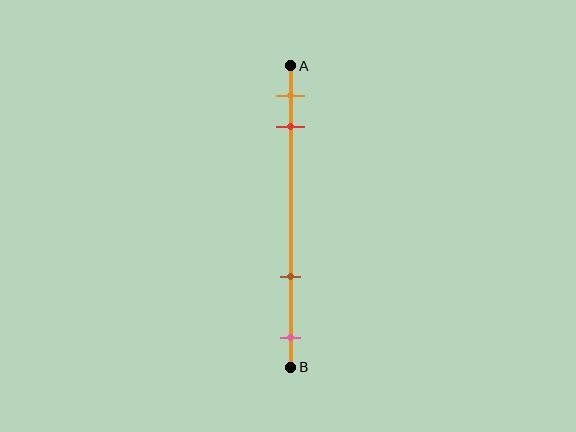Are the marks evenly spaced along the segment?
No, the marks are not evenly spaced.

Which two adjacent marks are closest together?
The orange and red marks are the closest adjacent pair.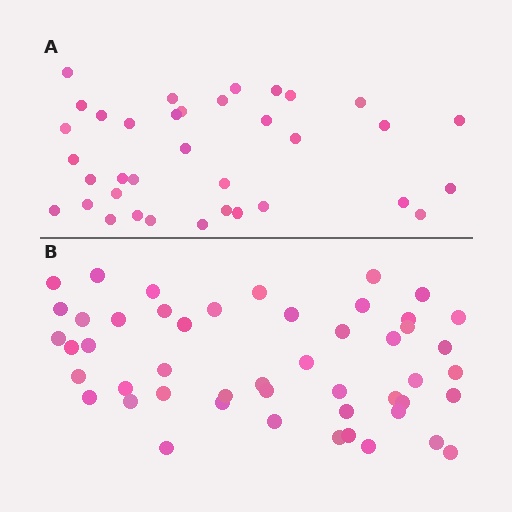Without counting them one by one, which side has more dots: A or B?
Region B (the bottom region) has more dots.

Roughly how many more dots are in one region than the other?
Region B has approximately 15 more dots than region A.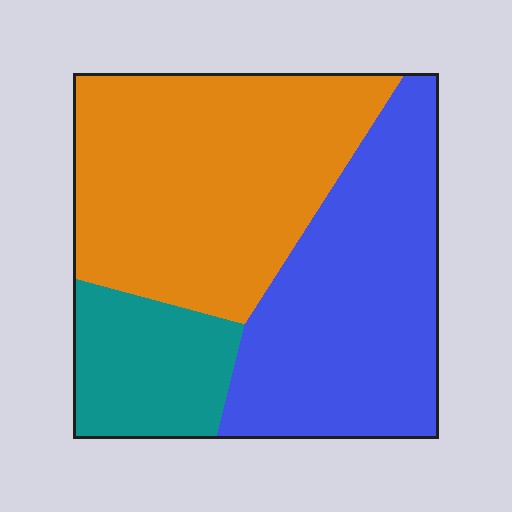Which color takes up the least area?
Teal, at roughly 15%.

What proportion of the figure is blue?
Blue takes up about two fifths (2/5) of the figure.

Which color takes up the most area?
Orange, at roughly 45%.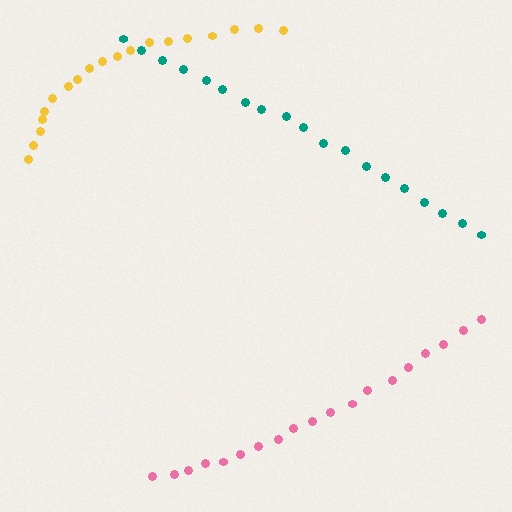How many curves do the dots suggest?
There are 3 distinct paths.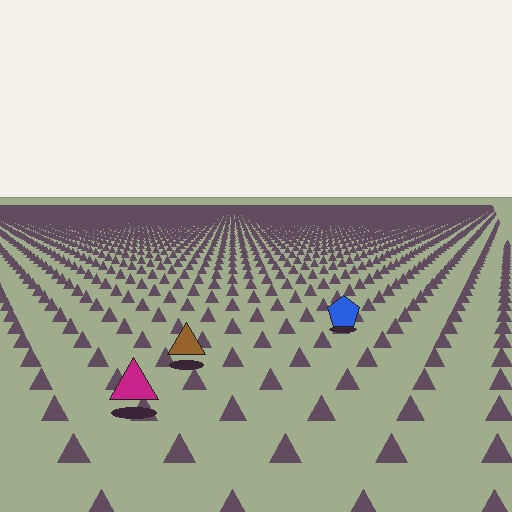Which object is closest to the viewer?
The magenta triangle is closest. The texture marks near it are larger and more spread out.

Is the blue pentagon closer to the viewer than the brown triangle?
No. The brown triangle is closer — you can tell from the texture gradient: the ground texture is coarser near it.